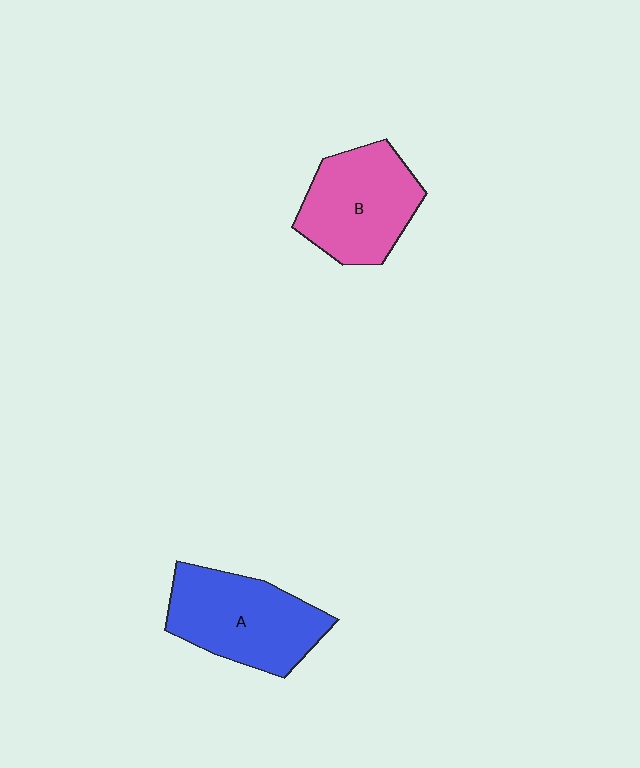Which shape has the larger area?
Shape A (blue).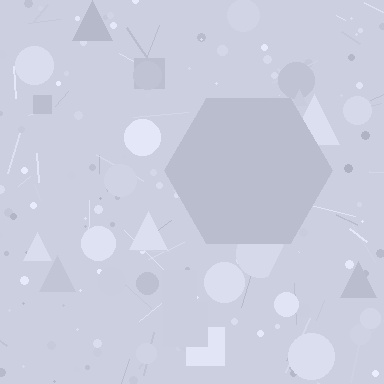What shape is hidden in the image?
A hexagon is hidden in the image.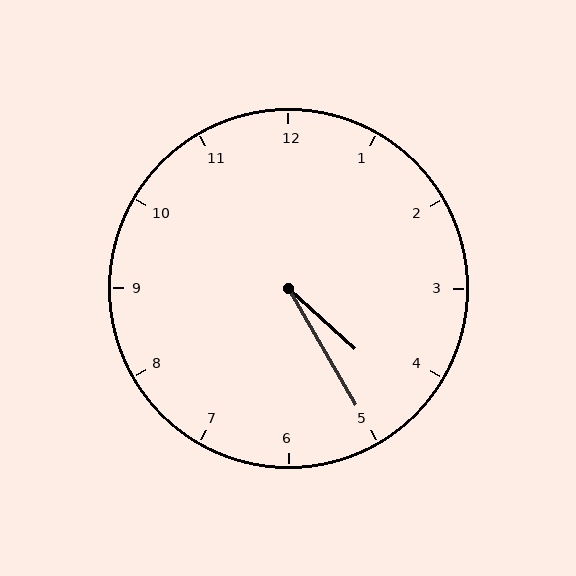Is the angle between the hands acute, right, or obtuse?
It is acute.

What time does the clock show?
4:25.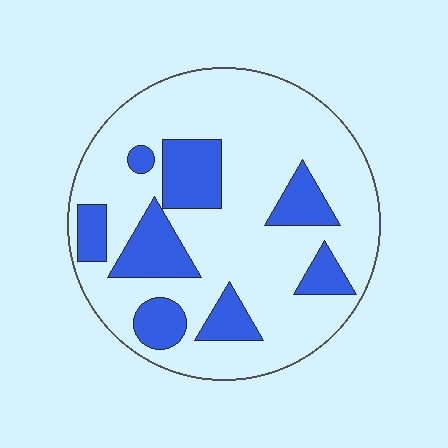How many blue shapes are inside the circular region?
8.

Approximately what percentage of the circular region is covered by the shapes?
Approximately 25%.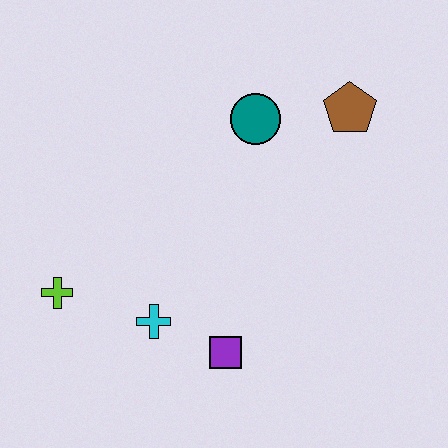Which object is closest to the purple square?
The cyan cross is closest to the purple square.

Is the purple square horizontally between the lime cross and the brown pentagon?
Yes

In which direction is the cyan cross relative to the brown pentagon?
The cyan cross is below the brown pentagon.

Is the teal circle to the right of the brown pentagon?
No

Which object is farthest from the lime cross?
The brown pentagon is farthest from the lime cross.